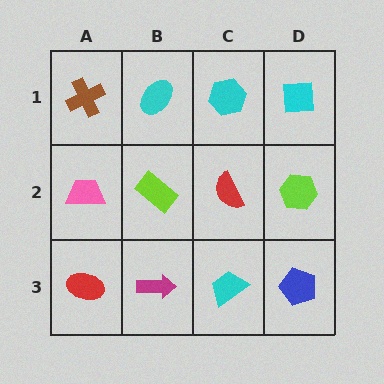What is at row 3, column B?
A magenta arrow.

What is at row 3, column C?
A cyan trapezoid.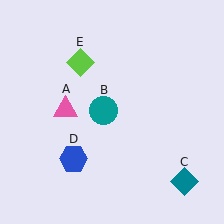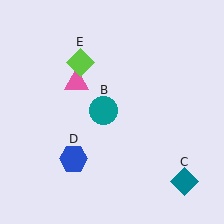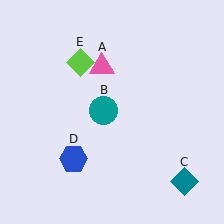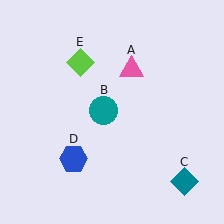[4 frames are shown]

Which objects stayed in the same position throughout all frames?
Teal circle (object B) and teal diamond (object C) and blue hexagon (object D) and lime diamond (object E) remained stationary.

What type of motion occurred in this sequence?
The pink triangle (object A) rotated clockwise around the center of the scene.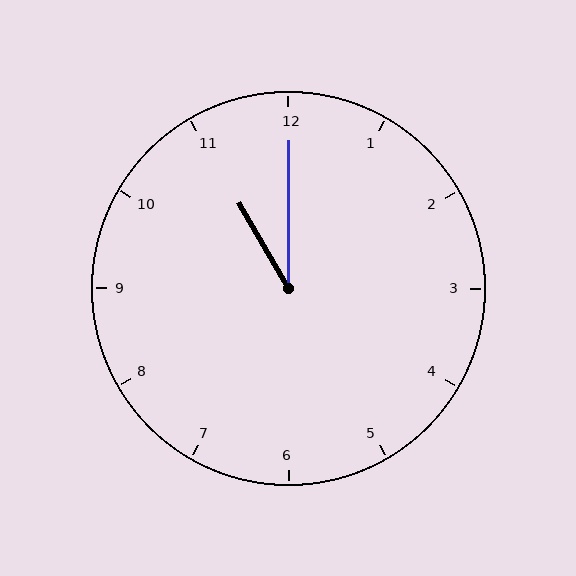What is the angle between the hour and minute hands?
Approximately 30 degrees.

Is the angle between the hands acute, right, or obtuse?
It is acute.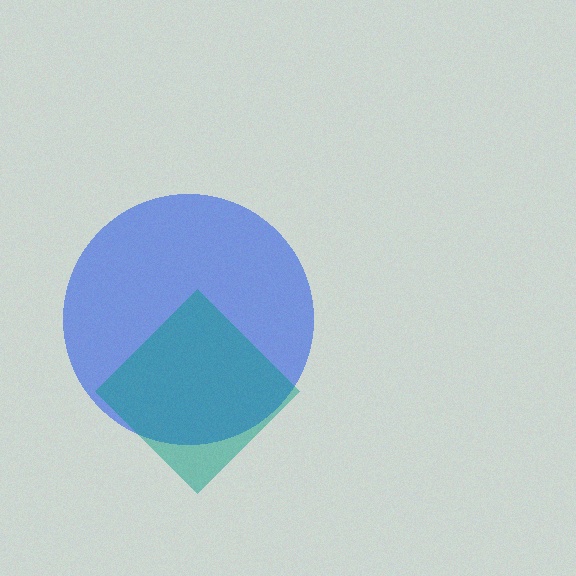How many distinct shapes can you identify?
There are 2 distinct shapes: a blue circle, a teal diamond.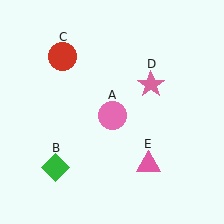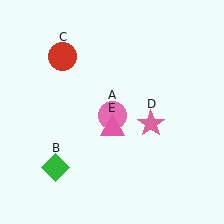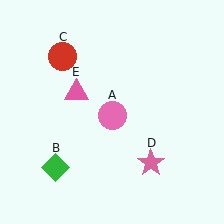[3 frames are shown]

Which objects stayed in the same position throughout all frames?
Pink circle (object A) and green diamond (object B) and red circle (object C) remained stationary.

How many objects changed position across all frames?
2 objects changed position: pink star (object D), pink triangle (object E).